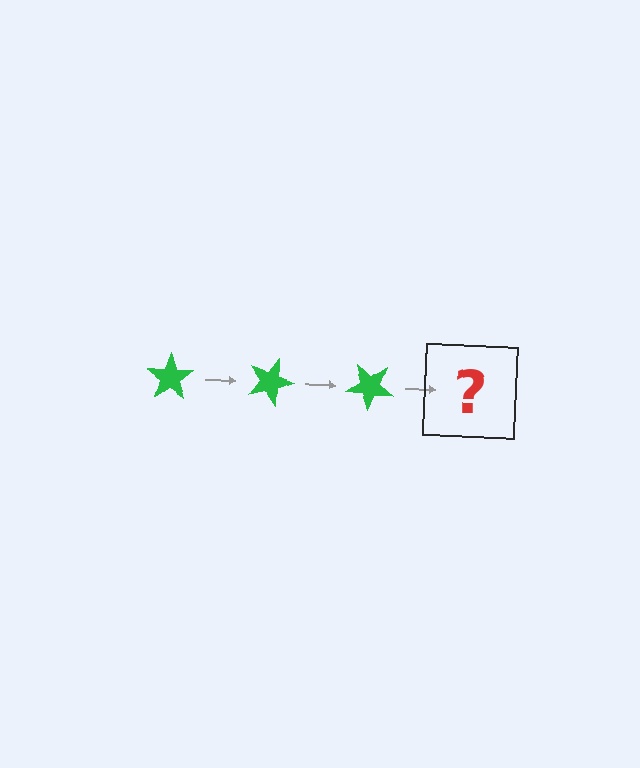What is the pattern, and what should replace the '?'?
The pattern is that the star rotates 20 degrees each step. The '?' should be a green star rotated 60 degrees.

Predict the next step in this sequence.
The next step is a green star rotated 60 degrees.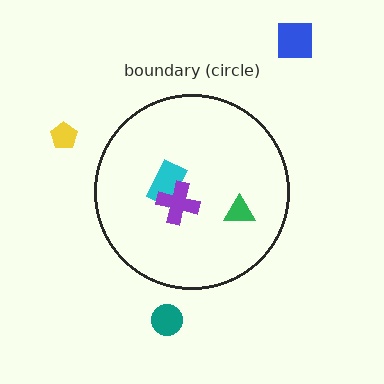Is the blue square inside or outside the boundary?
Outside.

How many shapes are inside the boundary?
3 inside, 3 outside.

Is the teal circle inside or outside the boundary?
Outside.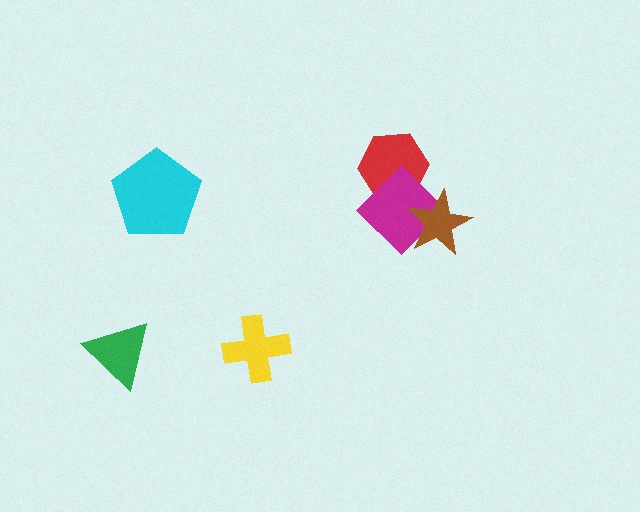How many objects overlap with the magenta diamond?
2 objects overlap with the magenta diamond.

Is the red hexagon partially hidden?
Yes, it is partially covered by another shape.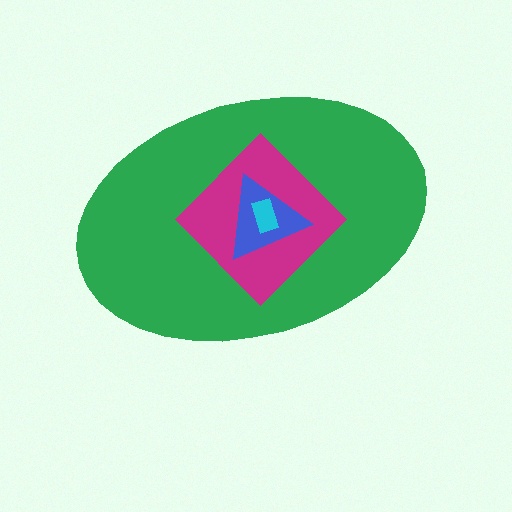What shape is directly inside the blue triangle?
The cyan rectangle.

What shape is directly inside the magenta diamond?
The blue triangle.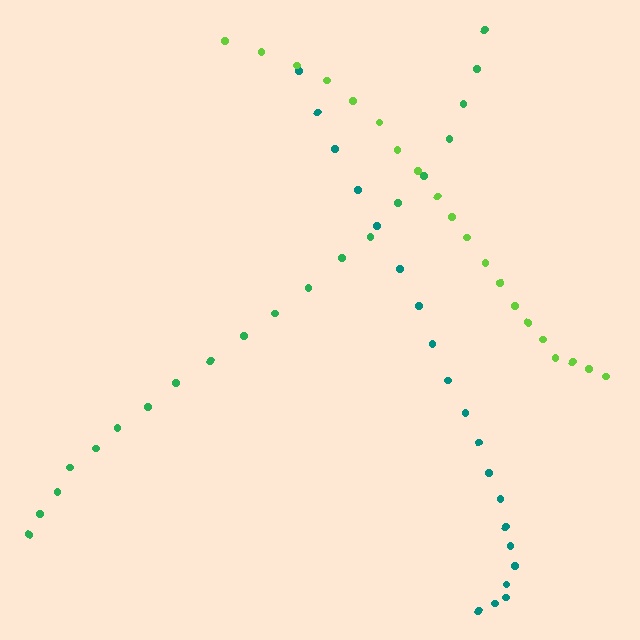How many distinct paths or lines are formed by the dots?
There are 3 distinct paths.